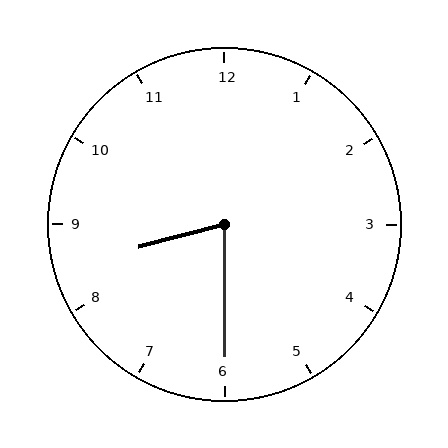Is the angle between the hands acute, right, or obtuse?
It is acute.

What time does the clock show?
8:30.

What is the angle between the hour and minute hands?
Approximately 75 degrees.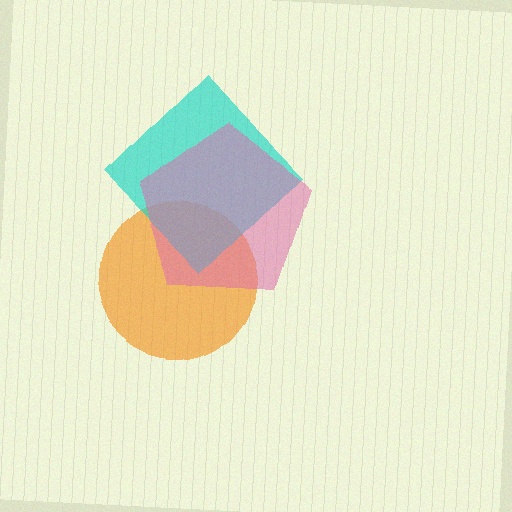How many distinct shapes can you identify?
There are 3 distinct shapes: an orange circle, a cyan diamond, a pink pentagon.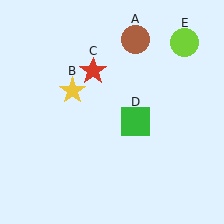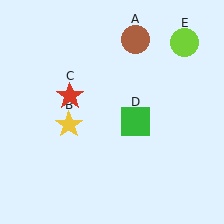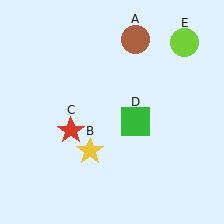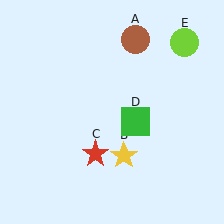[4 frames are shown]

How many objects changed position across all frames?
2 objects changed position: yellow star (object B), red star (object C).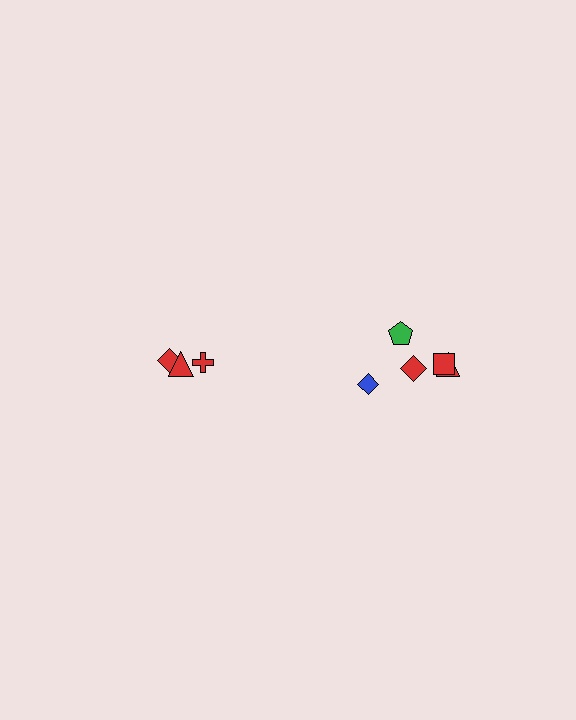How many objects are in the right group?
There are 5 objects.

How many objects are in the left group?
There are 3 objects.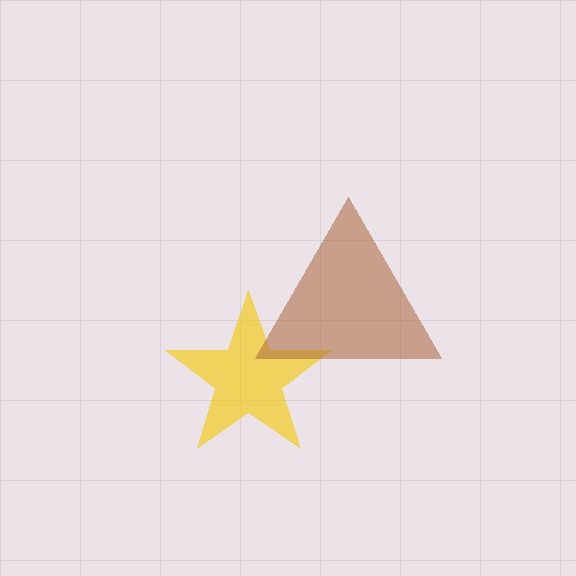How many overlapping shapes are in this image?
There are 2 overlapping shapes in the image.